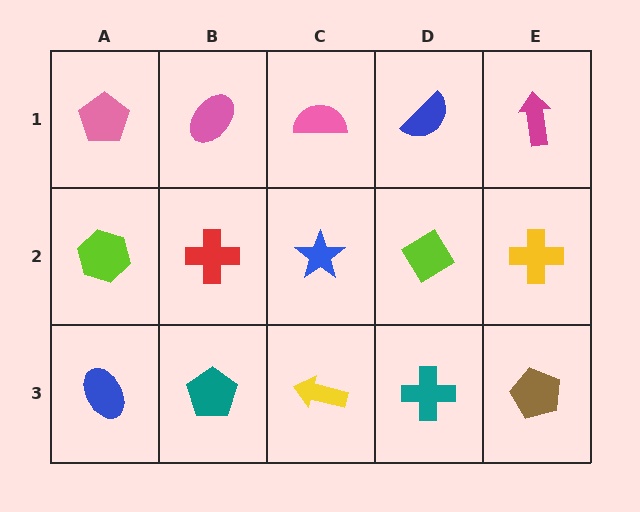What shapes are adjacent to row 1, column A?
A lime hexagon (row 2, column A), a pink ellipse (row 1, column B).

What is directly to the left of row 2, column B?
A lime hexagon.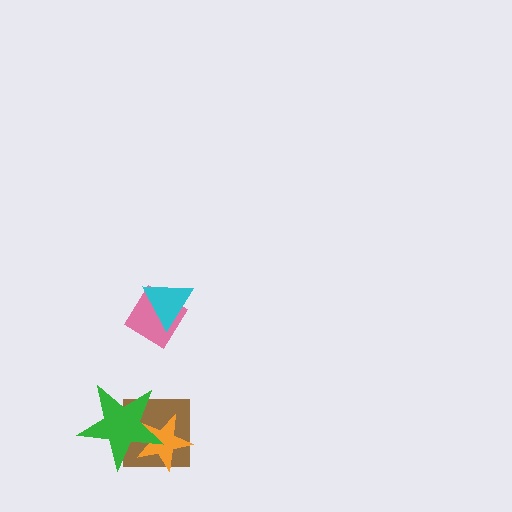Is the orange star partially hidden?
Yes, it is partially covered by another shape.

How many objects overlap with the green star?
2 objects overlap with the green star.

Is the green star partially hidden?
No, no other shape covers it.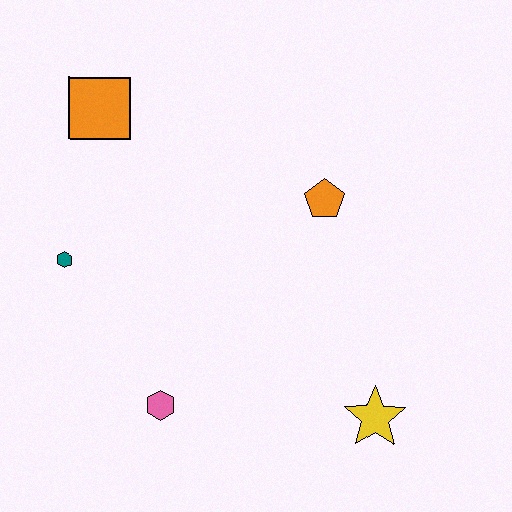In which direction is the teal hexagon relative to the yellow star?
The teal hexagon is to the left of the yellow star.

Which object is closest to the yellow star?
The pink hexagon is closest to the yellow star.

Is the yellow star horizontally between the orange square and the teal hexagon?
No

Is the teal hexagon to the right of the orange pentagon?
No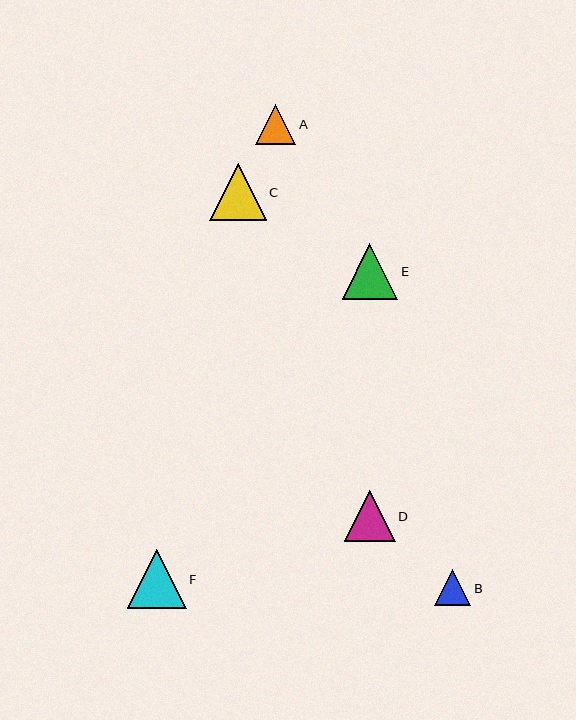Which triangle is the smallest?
Triangle B is the smallest with a size of approximately 36 pixels.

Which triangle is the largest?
Triangle F is the largest with a size of approximately 59 pixels.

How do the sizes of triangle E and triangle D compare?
Triangle E and triangle D are approximately the same size.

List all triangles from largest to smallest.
From largest to smallest: F, C, E, D, A, B.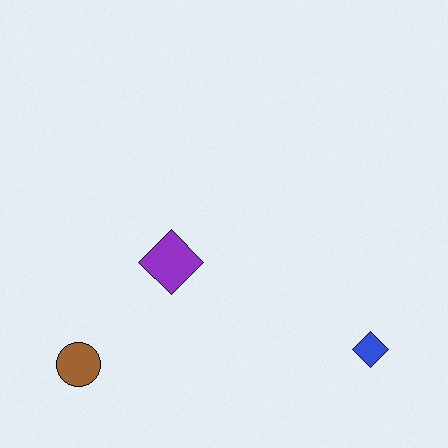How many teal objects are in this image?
There are no teal objects.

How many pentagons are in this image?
There are no pentagons.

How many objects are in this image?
There are 3 objects.